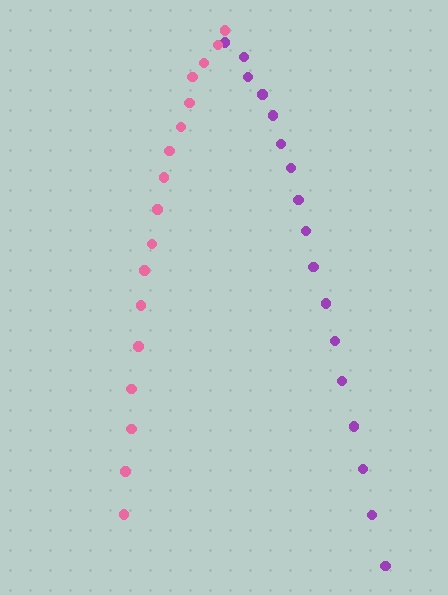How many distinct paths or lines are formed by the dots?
There are 2 distinct paths.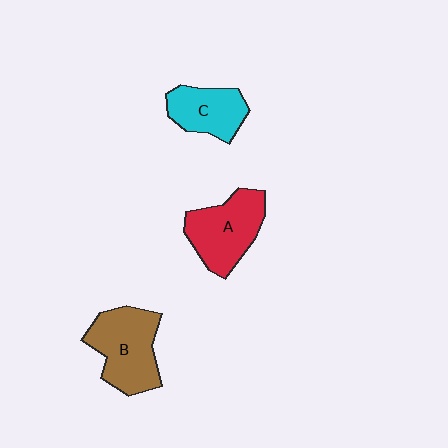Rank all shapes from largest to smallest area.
From largest to smallest: B (brown), A (red), C (cyan).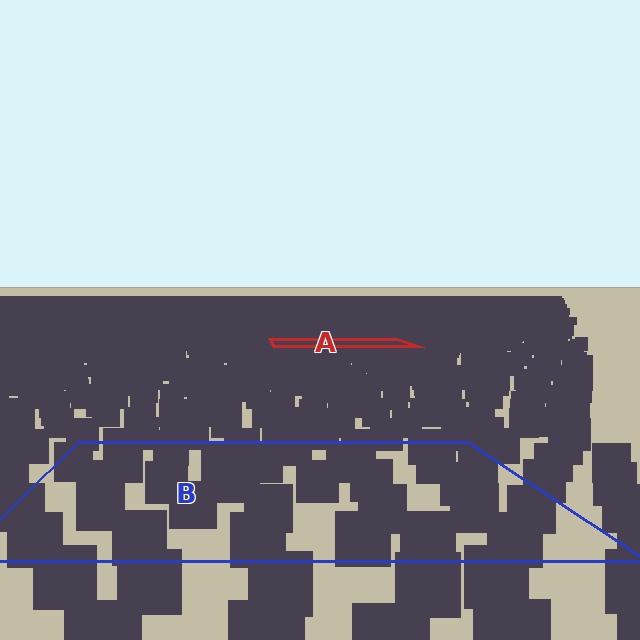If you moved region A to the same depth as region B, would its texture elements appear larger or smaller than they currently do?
They would appear larger. At a closer depth, the same texture elements are projected at a bigger on-screen size.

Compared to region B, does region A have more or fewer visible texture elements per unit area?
Region A has more texture elements per unit area — they are packed more densely because it is farther away.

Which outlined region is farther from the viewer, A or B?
Region A is farther from the viewer — the texture elements inside it appear smaller and more densely packed.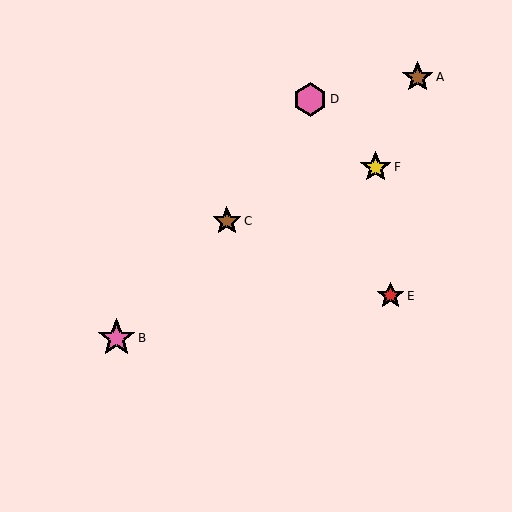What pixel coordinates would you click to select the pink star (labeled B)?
Click at (116, 338) to select the pink star B.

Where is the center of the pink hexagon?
The center of the pink hexagon is at (310, 99).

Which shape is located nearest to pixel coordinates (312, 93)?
The pink hexagon (labeled D) at (310, 99) is nearest to that location.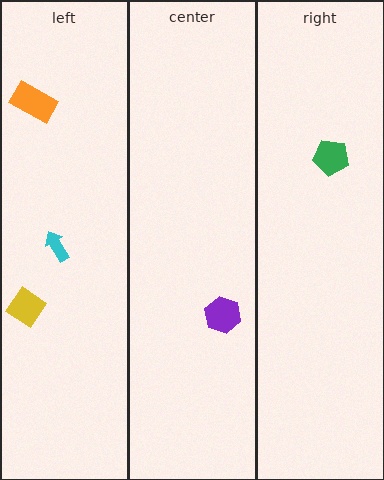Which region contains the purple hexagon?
The center region.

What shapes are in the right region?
The green pentagon.